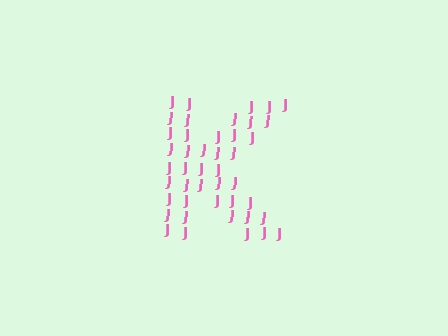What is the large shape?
The large shape is the letter K.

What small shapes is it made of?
It is made of small letter J's.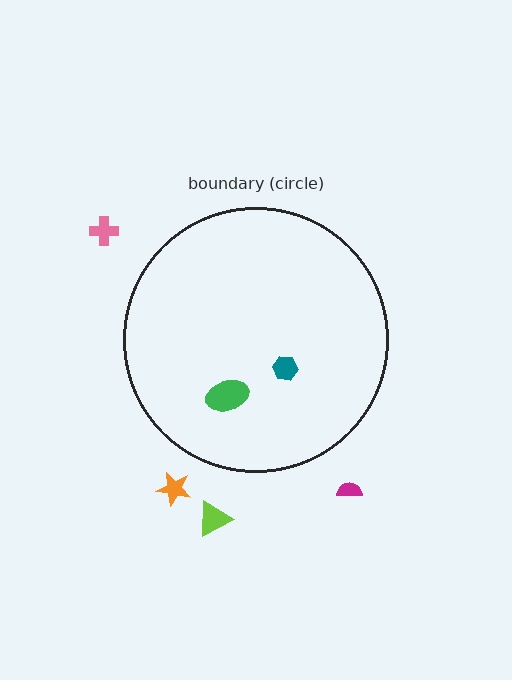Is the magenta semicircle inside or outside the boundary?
Outside.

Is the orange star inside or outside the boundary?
Outside.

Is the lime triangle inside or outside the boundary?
Outside.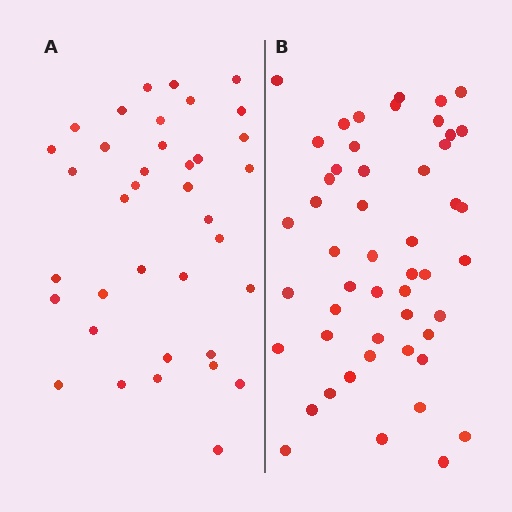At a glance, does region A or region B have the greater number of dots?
Region B (the right region) has more dots.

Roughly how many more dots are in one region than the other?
Region B has approximately 15 more dots than region A.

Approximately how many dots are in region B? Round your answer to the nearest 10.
About 50 dots.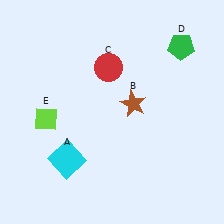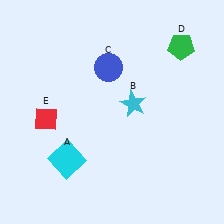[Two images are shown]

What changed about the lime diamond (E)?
In Image 1, E is lime. In Image 2, it changed to red.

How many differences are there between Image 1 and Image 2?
There are 3 differences between the two images.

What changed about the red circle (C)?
In Image 1, C is red. In Image 2, it changed to blue.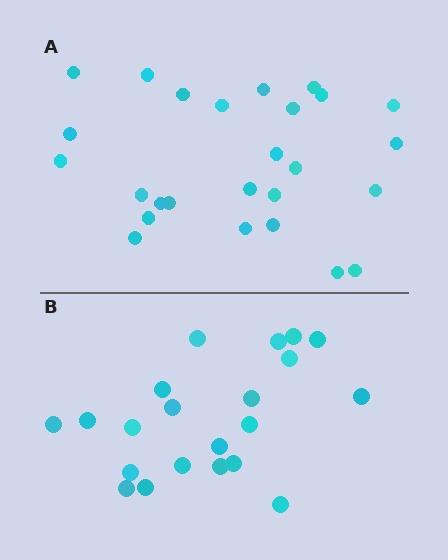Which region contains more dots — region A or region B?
Region A (the top region) has more dots.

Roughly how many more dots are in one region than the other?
Region A has about 5 more dots than region B.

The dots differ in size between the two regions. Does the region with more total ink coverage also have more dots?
No. Region B has more total ink coverage because its dots are larger, but region A actually contains more individual dots. Total area can be misleading — the number of items is what matters here.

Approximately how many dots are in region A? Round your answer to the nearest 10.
About 30 dots. (The exact count is 26, which rounds to 30.)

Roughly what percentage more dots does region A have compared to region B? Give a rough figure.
About 25% more.